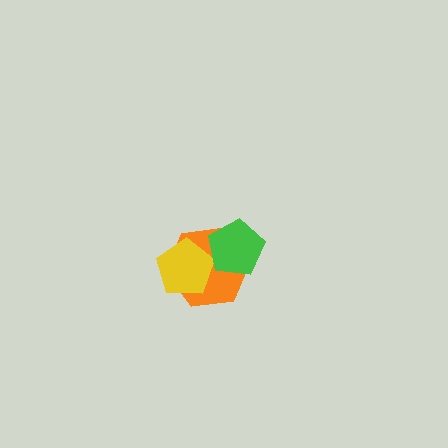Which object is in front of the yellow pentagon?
The green pentagon is in front of the yellow pentagon.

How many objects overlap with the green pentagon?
2 objects overlap with the green pentagon.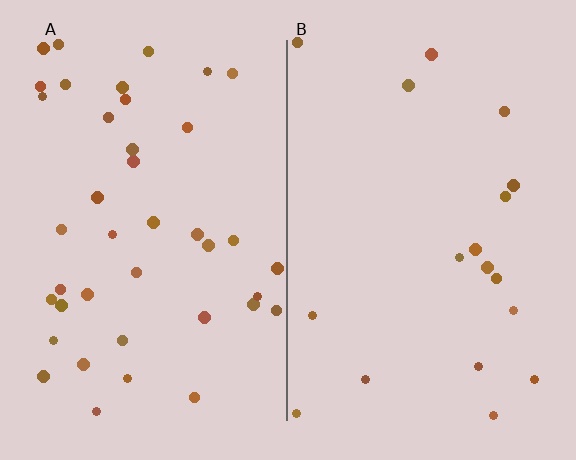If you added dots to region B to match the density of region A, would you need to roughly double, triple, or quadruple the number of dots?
Approximately double.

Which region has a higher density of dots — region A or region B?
A (the left).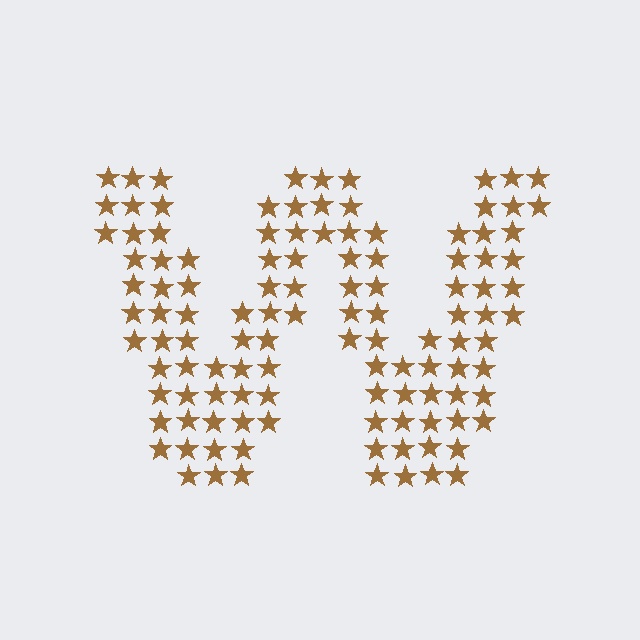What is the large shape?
The large shape is the letter W.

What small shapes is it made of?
It is made of small stars.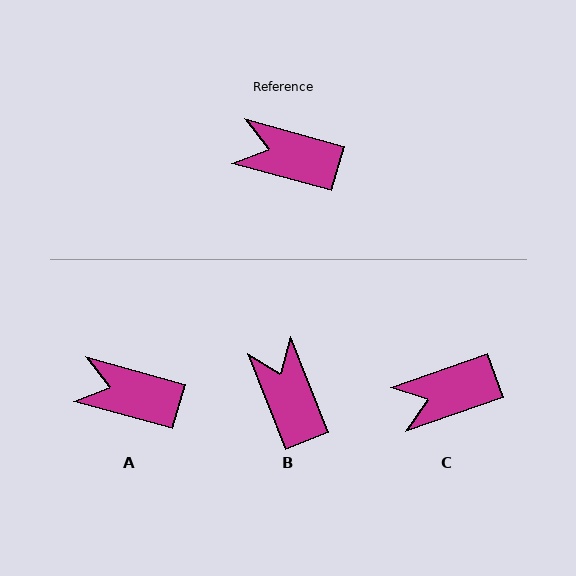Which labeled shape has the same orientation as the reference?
A.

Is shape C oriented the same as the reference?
No, it is off by about 34 degrees.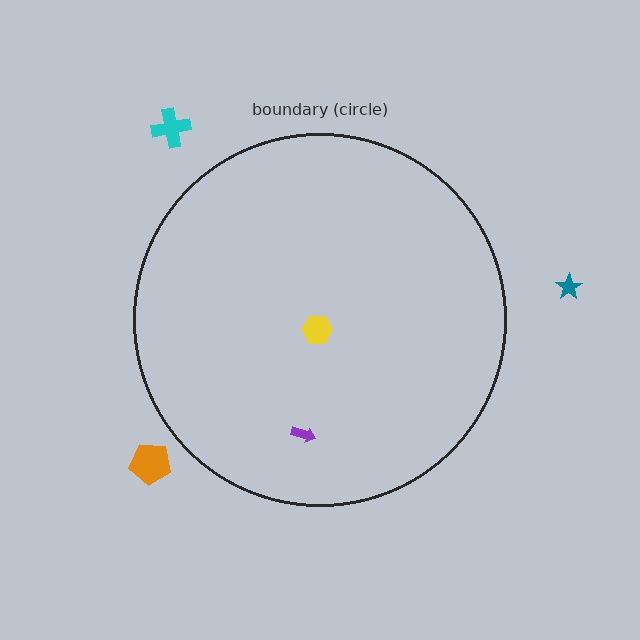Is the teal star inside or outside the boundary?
Outside.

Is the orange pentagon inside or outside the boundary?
Outside.